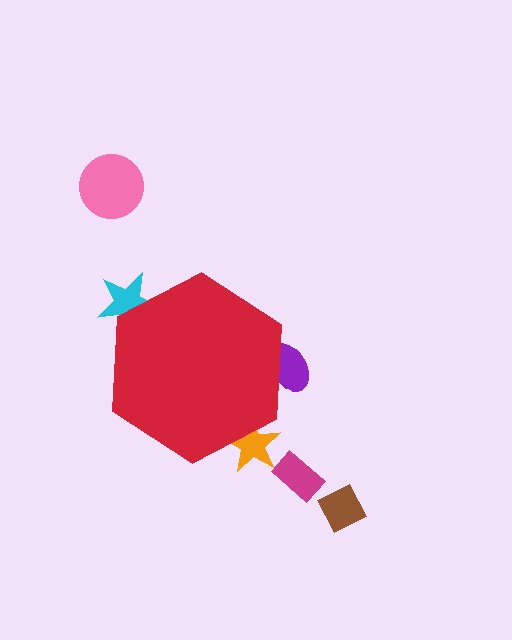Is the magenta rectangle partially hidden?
No, the magenta rectangle is fully visible.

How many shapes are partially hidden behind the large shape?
3 shapes are partially hidden.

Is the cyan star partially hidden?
Yes, the cyan star is partially hidden behind the red hexagon.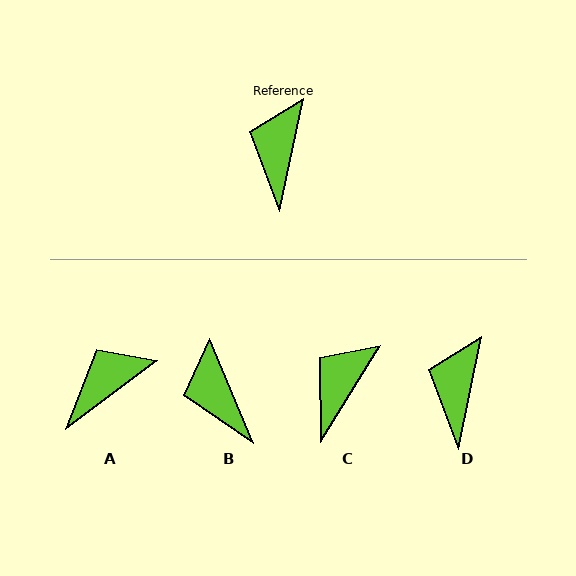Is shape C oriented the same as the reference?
No, it is off by about 20 degrees.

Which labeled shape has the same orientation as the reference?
D.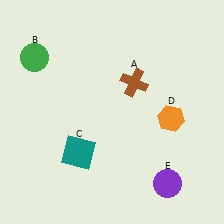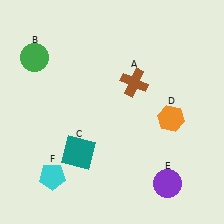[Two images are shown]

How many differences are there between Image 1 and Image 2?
There is 1 difference between the two images.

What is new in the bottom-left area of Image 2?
A cyan pentagon (F) was added in the bottom-left area of Image 2.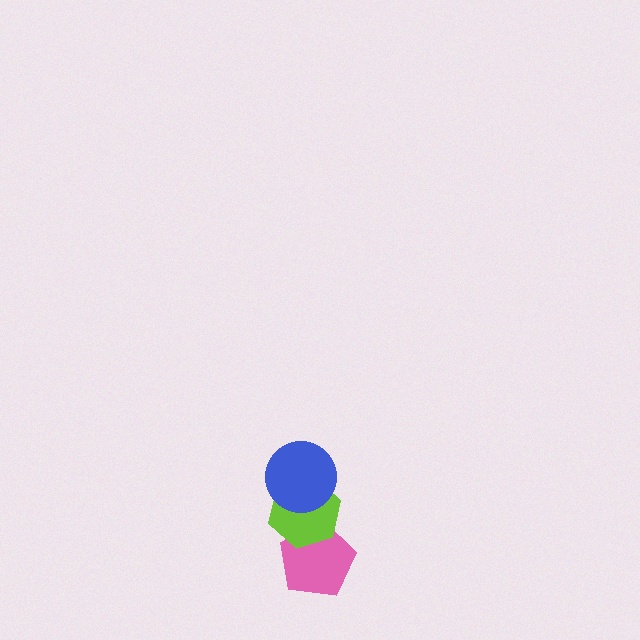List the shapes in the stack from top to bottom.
From top to bottom: the blue circle, the lime hexagon, the pink pentagon.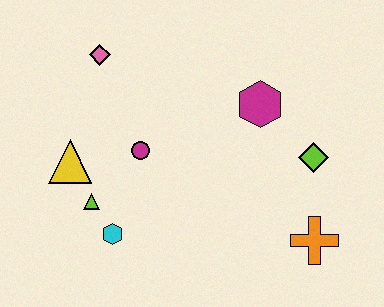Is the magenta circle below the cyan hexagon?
No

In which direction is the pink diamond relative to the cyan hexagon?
The pink diamond is above the cyan hexagon.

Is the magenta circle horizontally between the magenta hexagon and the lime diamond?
No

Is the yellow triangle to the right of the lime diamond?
No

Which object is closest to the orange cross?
The lime diamond is closest to the orange cross.